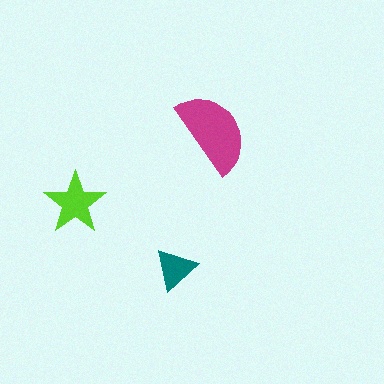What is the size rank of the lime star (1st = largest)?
2nd.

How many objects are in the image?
There are 3 objects in the image.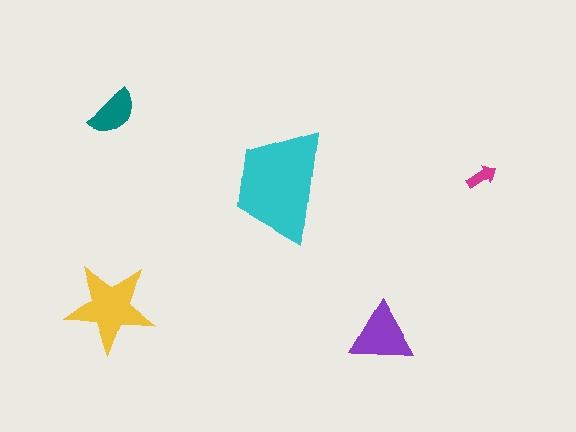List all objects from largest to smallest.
The cyan trapezoid, the yellow star, the purple triangle, the teal semicircle, the magenta arrow.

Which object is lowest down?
The purple triangle is bottommost.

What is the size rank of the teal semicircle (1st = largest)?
4th.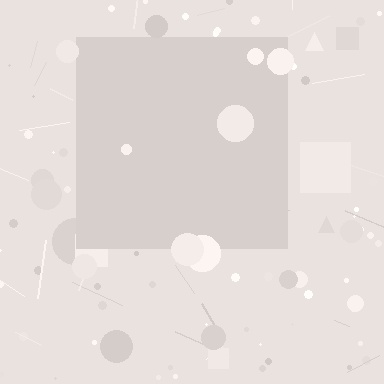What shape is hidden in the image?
A square is hidden in the image.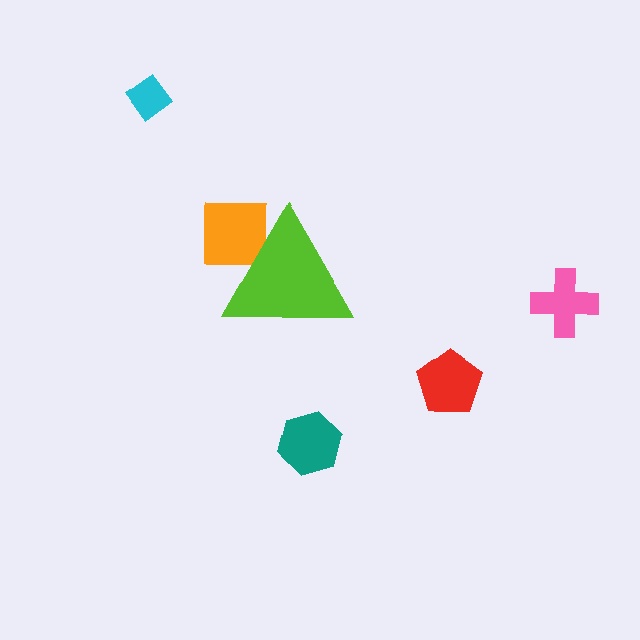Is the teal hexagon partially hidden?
No, the teal hexagon is fully visible.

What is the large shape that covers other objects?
A lime triangle.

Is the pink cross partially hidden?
No, the pink cross is fully visible.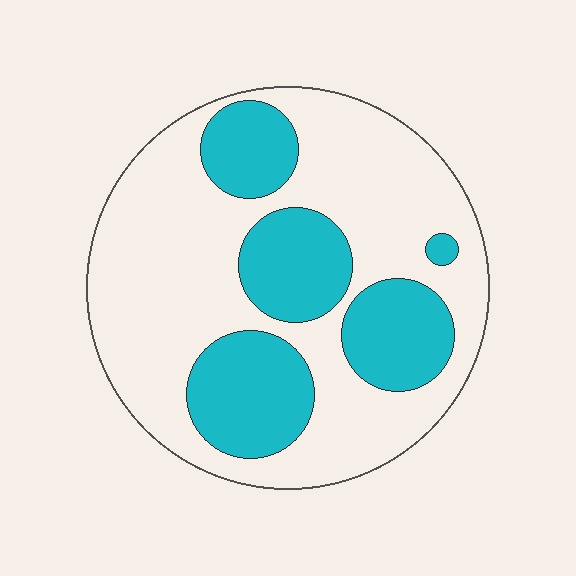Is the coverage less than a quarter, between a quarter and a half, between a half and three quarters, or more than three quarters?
Between a quarter and a half.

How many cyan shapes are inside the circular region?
5.